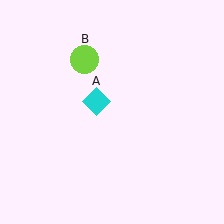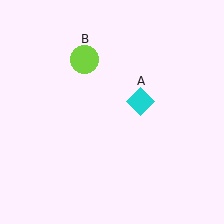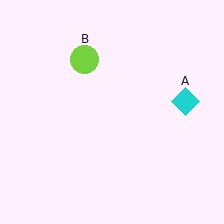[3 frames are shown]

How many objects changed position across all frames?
1 object changed position: cyan diamond (object A).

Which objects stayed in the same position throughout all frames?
Lime circle (object B) remained stationary.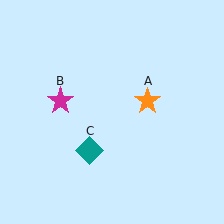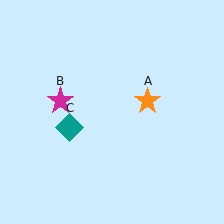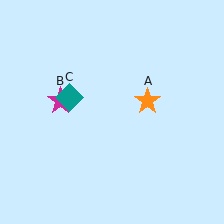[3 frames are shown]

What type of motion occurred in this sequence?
The teal diamond (object C) rotated clockwise around the center of the scene.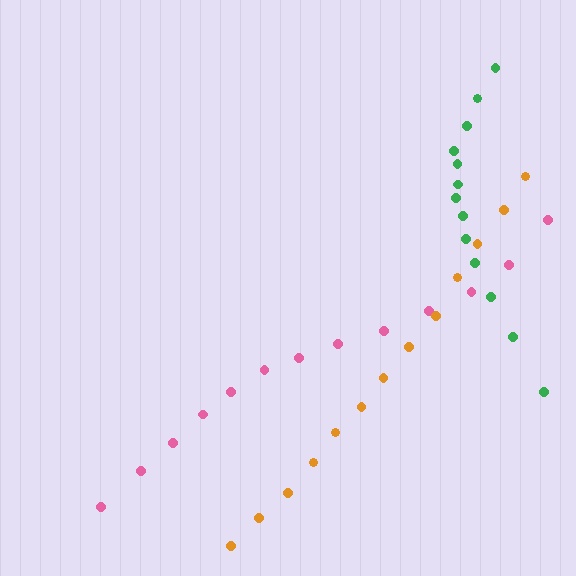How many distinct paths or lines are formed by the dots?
There are 3 distinct paths.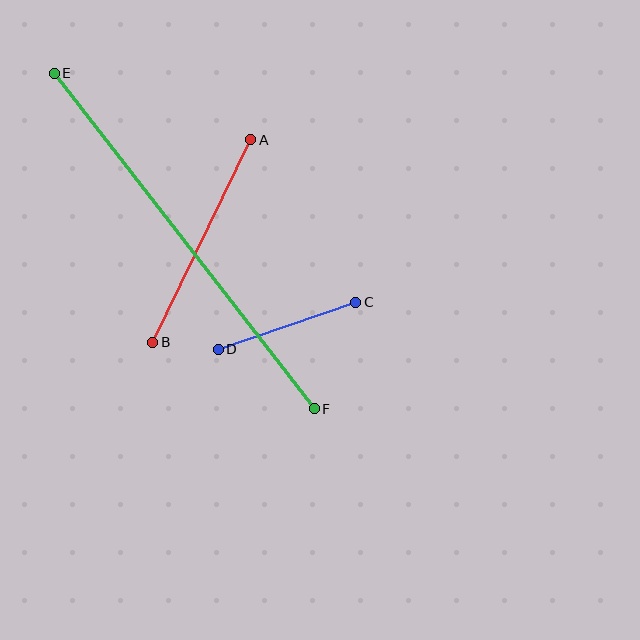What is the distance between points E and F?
The distance is approximately 424 pixels.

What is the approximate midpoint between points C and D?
The midpoint is at approximately (287, 326) pixels.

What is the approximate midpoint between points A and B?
The midpoint is at approximately (202, 241) pixels.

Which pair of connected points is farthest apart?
Points E and F are farthest apart.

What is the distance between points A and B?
The distance is approximately 225 pixels.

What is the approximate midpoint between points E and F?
The midpoint is at approximately (184, 241) pixels.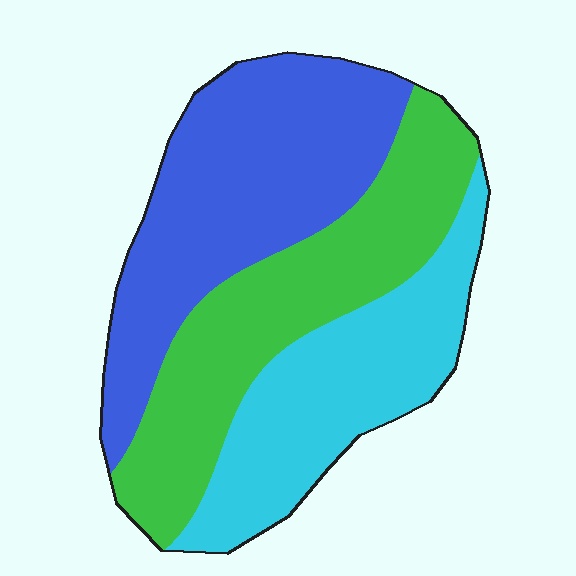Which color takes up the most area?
Blue, at roughly 40%.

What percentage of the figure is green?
Green takes up about one third (1/3) of the figure.